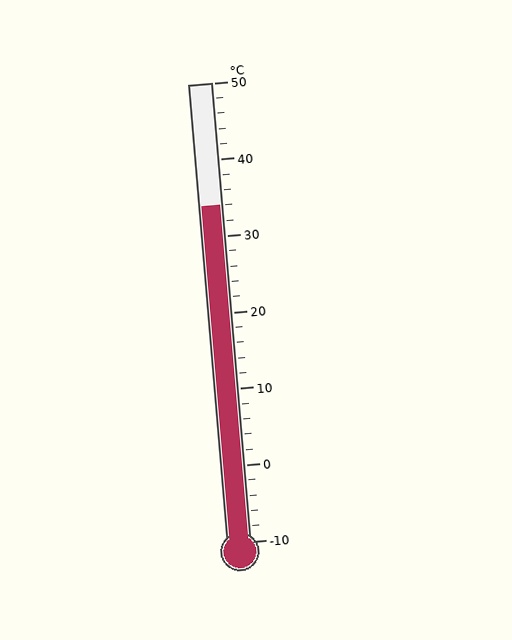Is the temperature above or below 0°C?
The temperature is above 0°C.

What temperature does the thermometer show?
The thermometer shows approximately 34°C.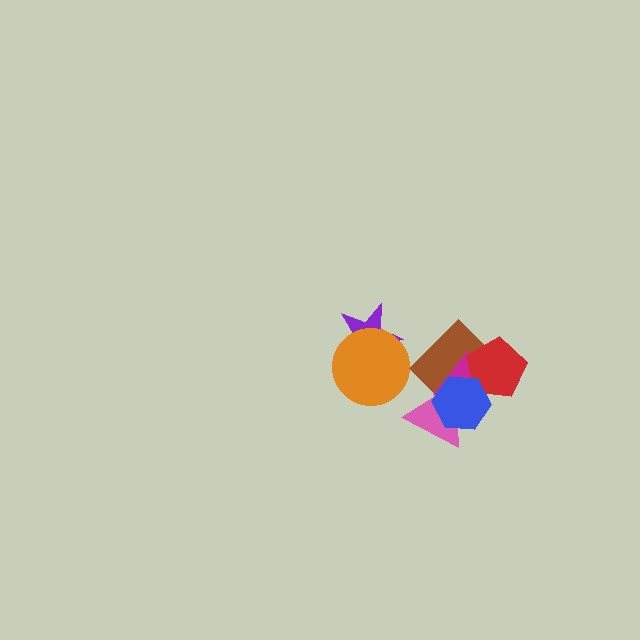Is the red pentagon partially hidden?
Yes, it is partially covered by another shape.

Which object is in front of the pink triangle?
The blue hexagon is in front of the pink triangle.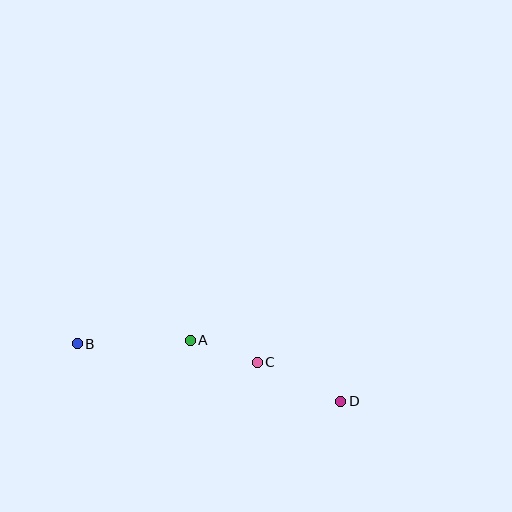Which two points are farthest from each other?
Points B and D are farthest from each other.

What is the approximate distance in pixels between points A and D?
The distance between A and D is approximately 163 pixels.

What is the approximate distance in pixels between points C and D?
The distance between C and D is approximately 92 pixels.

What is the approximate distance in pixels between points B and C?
The distance between B and C is approximately 181 pixels.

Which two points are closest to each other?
Points A and C are closest to each other.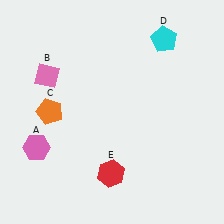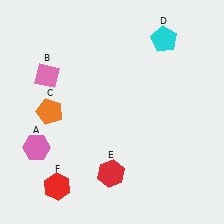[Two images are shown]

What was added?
A red hexagon (F) was added in Image 2.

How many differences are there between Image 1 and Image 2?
There is 1 difference between the two images.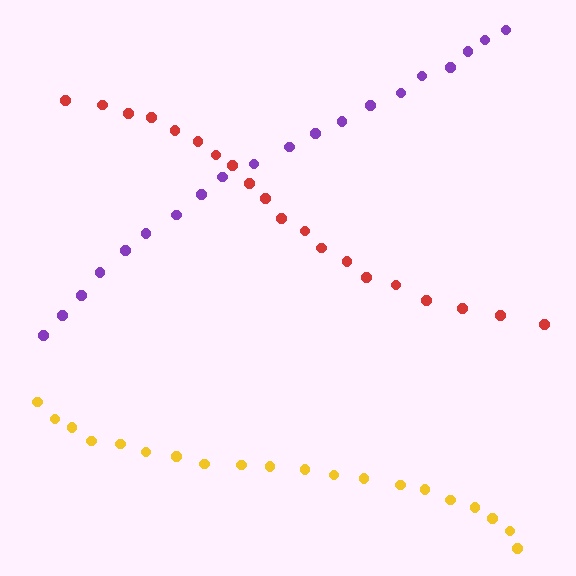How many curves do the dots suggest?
There are 3 distinct paths.